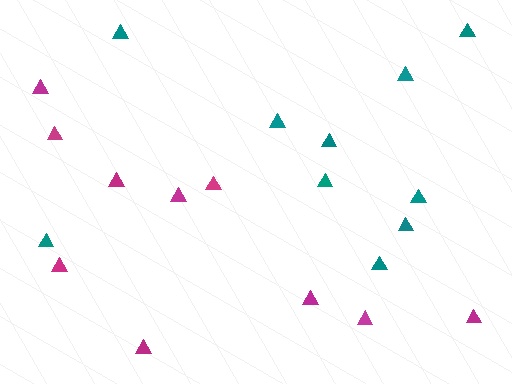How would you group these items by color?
There are 2 groups: one group of teal triangles (10) and one group of magenta triangles (10).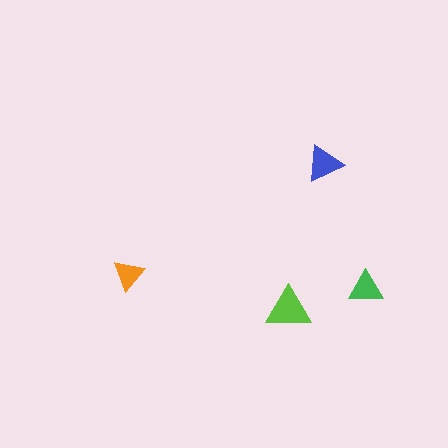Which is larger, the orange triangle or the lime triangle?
The lime one.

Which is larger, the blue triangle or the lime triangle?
The lime one.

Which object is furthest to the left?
The orange triangle is leftmost.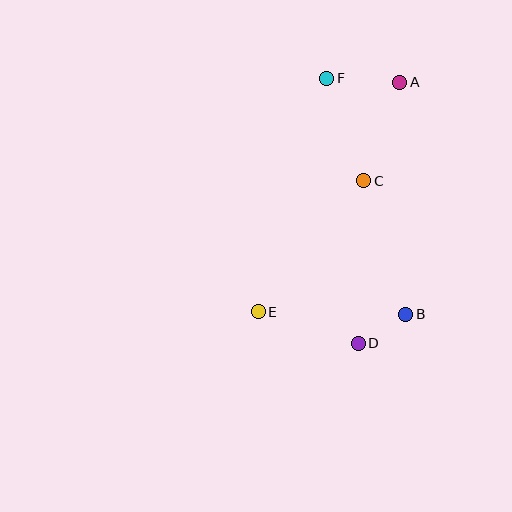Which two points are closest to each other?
Points B and D are closest to each other.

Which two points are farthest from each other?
Points A and E are farthest from each other.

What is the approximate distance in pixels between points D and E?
The distance between D and E is approximately 105 pixels.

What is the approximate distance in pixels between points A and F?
The distance between A and F is approximately 73 pixels.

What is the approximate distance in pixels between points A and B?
The distance between A and B is approximately 232 pixels.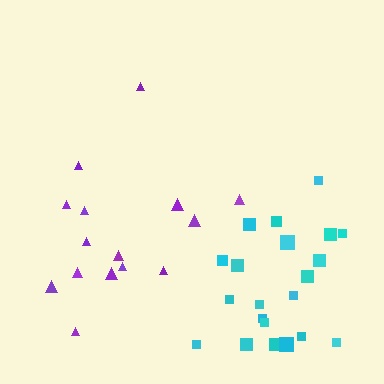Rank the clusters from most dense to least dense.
cyan, purple.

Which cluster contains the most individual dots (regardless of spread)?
Cyan (21).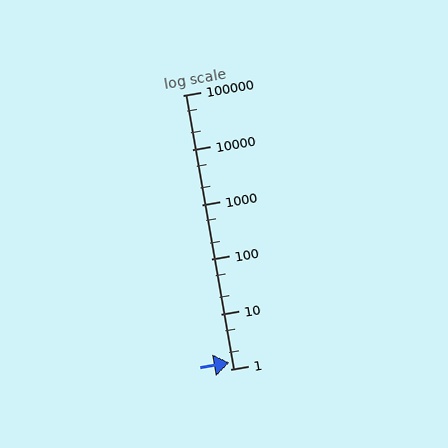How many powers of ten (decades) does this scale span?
The scale spans 5 decades, from 1 to 100000.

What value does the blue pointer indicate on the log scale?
The pointer indicates approximately 1.3.